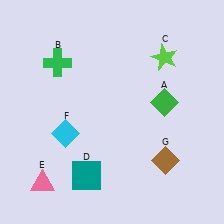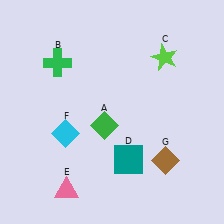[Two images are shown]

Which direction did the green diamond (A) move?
The green diamond (A) moved left.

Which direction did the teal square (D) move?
The teal square (D) moved right.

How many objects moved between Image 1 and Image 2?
3 objects moved between the two images.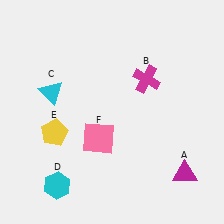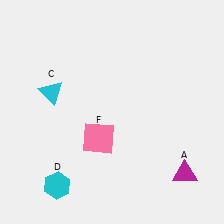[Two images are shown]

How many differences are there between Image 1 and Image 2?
There are 2 differences between the two images.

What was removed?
The yellow pentagon (E), the magenta cross (B) were removed in Image 2.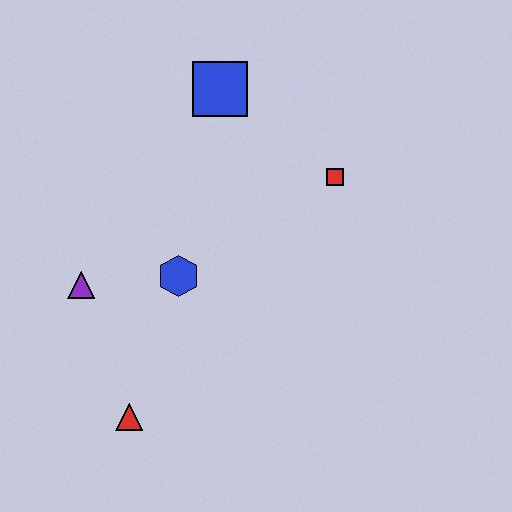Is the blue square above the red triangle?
Yes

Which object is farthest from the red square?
The red triangle is farthest from the red square.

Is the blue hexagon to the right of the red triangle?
Yes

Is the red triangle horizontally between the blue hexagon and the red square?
No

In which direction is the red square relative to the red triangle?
The red square is above the red triangle.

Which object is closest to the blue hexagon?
The purple triangle is closest to the blue hexagon.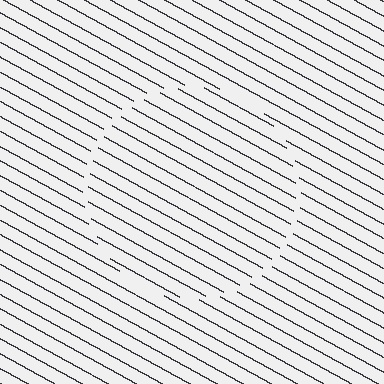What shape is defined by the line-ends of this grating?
An illusory circle. The interior of the shape contains the same grating, shifted by half a period — the contour is defined by the phase discontinuity where line-ends from the inner and outer gratings abut.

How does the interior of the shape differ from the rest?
The interior of the shape contains the same grating, shifted by half a period — the contour is defined by the phase discontinuity where line-ends from the inner and outer gratings abut.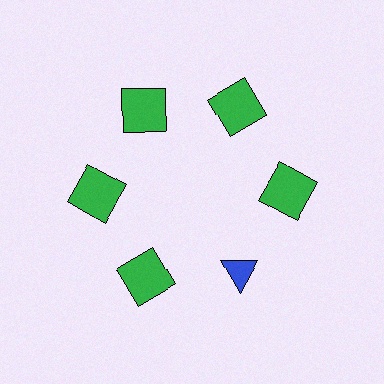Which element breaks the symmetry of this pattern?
The blue triangle at roughly the 5 o'clock position breaks the symmetry. All other shapes are green squares.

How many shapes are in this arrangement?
There are 6 shapes arranged in a ring pattern.